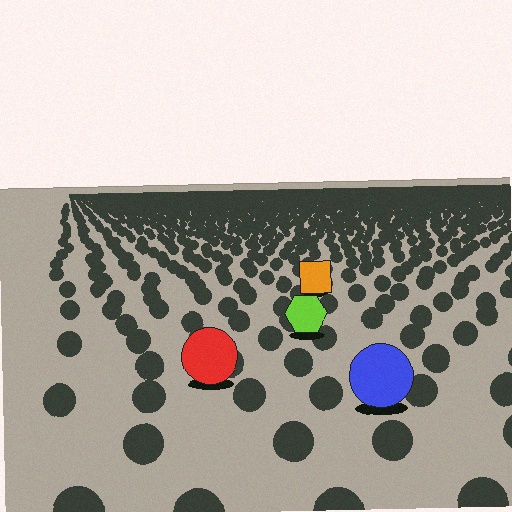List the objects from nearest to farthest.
From nearest to farthest: the blue circle, the red circle, the lime hexagon, the orange square.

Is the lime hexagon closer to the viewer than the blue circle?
No. The blue circle is closer — you can tell from the texture gradient: the ground texture is coarser near it.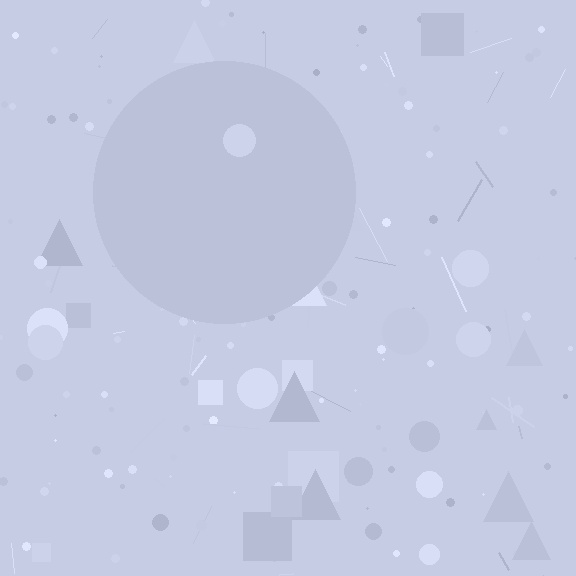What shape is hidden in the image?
A circle is hidden in the image.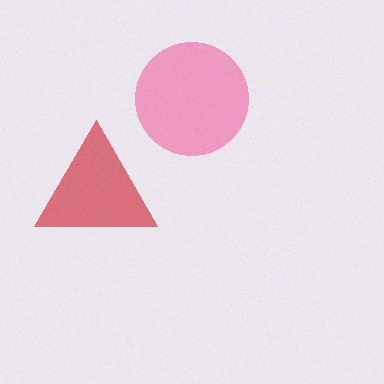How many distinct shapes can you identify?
There are 2 distinct shapes: a red triangle, a pink circle.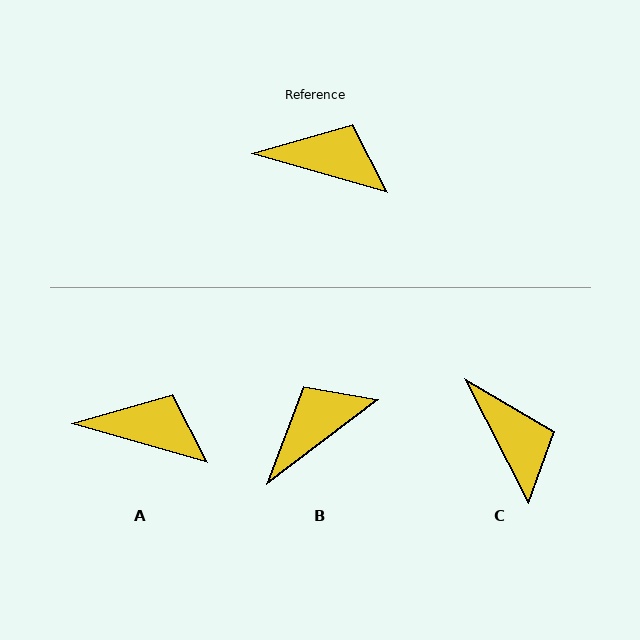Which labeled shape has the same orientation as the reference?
A.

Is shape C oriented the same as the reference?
No, it is off by about 47 degrees.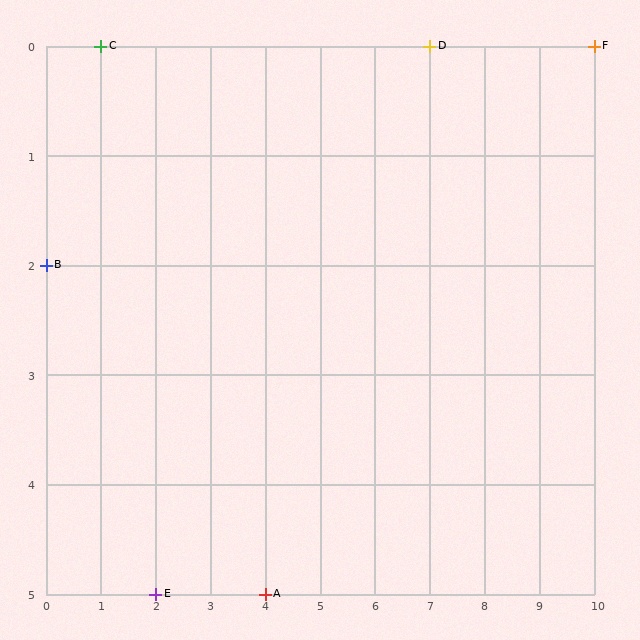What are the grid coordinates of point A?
Point A is at grid coordinates (4, 5).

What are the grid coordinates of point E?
Point E is at grid coordinates (2, 5).